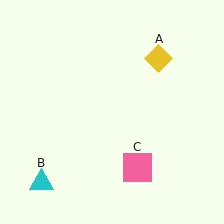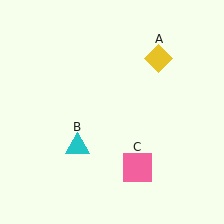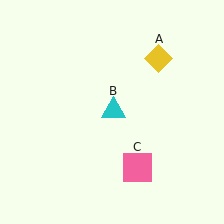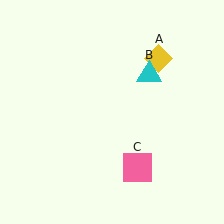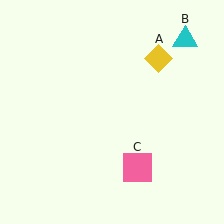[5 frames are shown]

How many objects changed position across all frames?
1 object changed position: cyan triangle (object B).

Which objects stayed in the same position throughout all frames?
Yellow diamond (object A) and pink square (object C) remained stationary.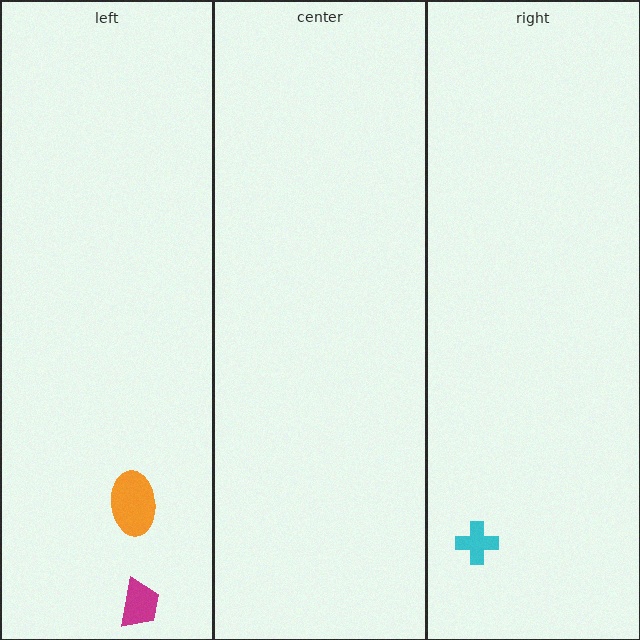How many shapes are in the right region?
1.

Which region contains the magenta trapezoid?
The left region.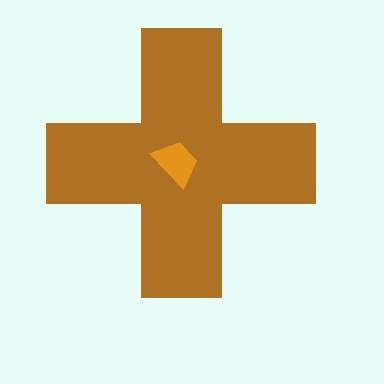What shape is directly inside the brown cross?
The orange trapezoid.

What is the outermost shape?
The brown cross.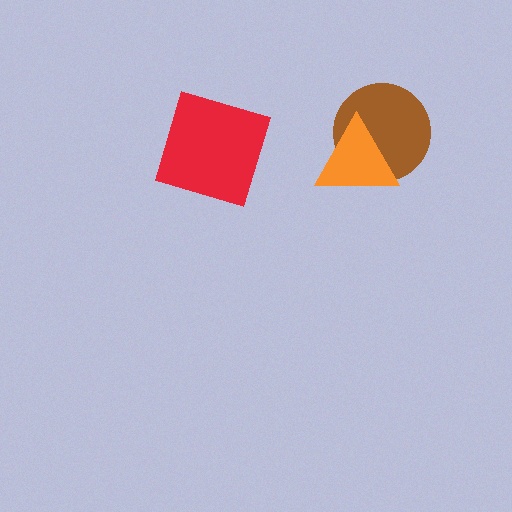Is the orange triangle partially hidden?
No, no other shape covers it.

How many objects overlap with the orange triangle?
1 object overlaps with the orange triangle.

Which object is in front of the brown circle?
The orange triangle is in front of the brown circle.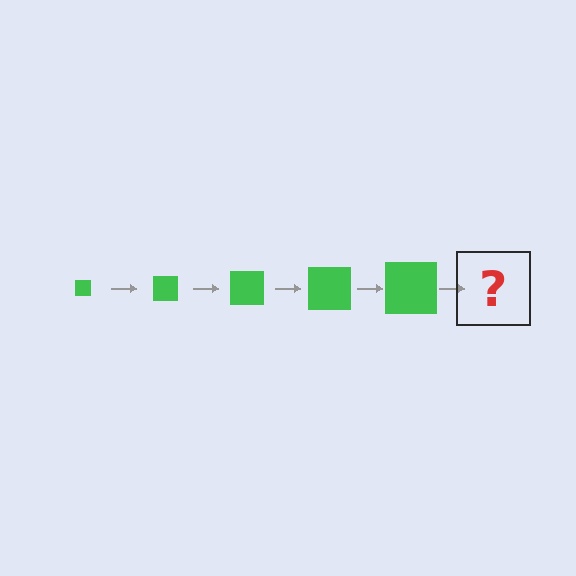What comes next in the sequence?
The next element should be a green square, larger than the previous one.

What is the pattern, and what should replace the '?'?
The pattern is that the square gets progressively larger each step. The '?' should be a green square, larger than the previous one.